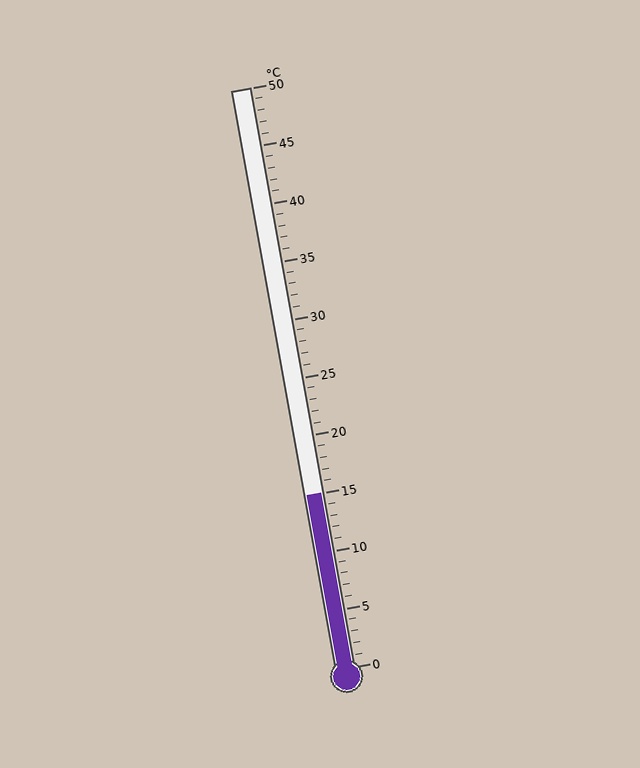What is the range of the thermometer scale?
The thermometer scale ranges from 0°C to 50°C.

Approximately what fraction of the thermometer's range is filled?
The thermometer is filled to approximately 30% of its range.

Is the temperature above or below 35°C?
The temperature is below 35°C.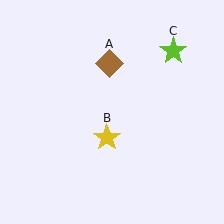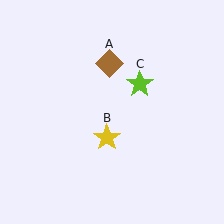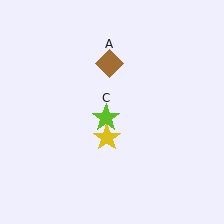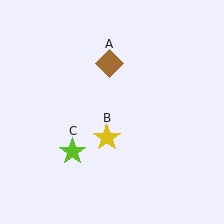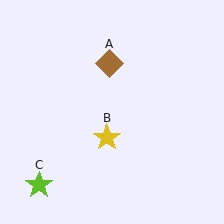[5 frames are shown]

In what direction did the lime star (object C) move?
The lime star (object C) moved down and to the left.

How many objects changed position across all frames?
1 object changed position: lime star (object C).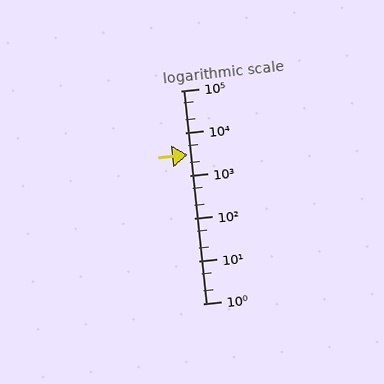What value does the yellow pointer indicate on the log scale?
The pointer indicates approximately 3100.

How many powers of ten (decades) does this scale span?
The scale spans 5 decades, from 1 to 100000.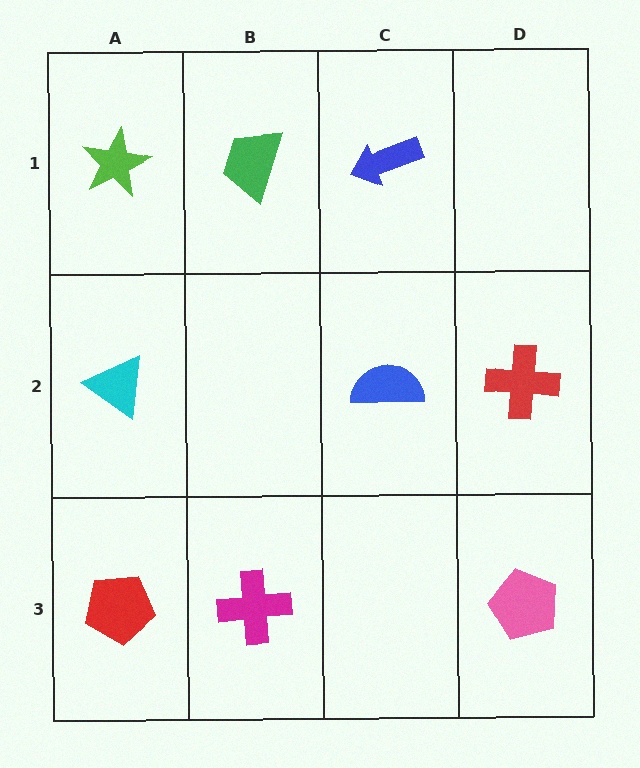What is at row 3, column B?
A magenta cross.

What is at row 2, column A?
A cyan triangle.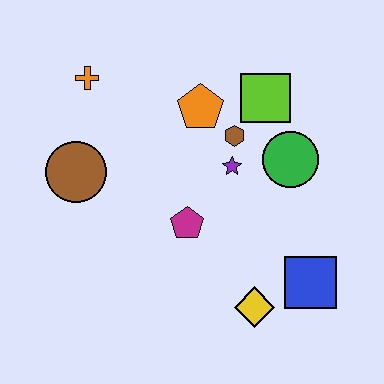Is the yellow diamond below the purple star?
Yes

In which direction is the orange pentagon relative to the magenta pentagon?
The orange pentagon is above the magenta pentagon.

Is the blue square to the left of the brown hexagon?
No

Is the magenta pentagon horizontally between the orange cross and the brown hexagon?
Yes